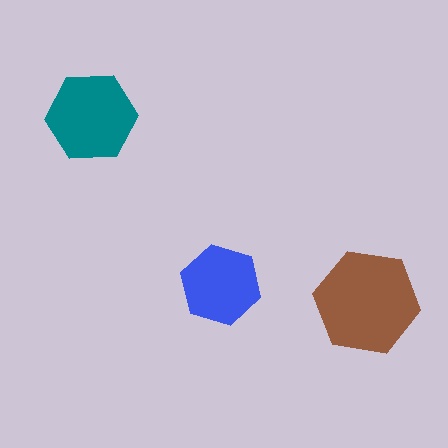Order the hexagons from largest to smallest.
the brown one, the teal one, the blue one.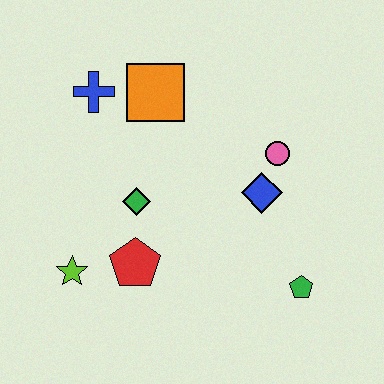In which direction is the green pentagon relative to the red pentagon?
The green pentagon is to the right of the red pentagon.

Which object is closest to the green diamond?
The red pentagon is closest to the green diamond.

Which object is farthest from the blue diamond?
The lime star is farthest from the blue diamond.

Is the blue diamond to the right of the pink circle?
No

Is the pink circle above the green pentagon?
Yes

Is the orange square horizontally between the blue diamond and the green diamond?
Yes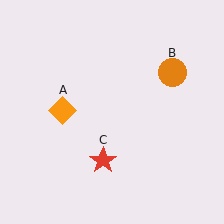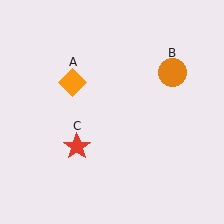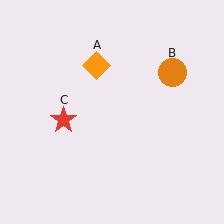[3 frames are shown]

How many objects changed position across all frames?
2 objects changed position: orange diamond (object A), red star (object C).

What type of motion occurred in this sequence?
The orange diamond (object A), red star (object C) rotated clockwise around the center of the scene.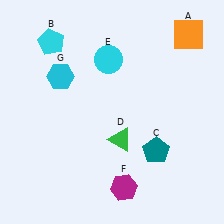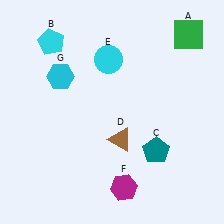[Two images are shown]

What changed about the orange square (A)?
In Image 1, A is orange. In Image 2, it changed to green.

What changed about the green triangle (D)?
In Image 1, D is green. In Image 2, it changed to brown.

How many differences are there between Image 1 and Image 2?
There are 2 differences between the two images.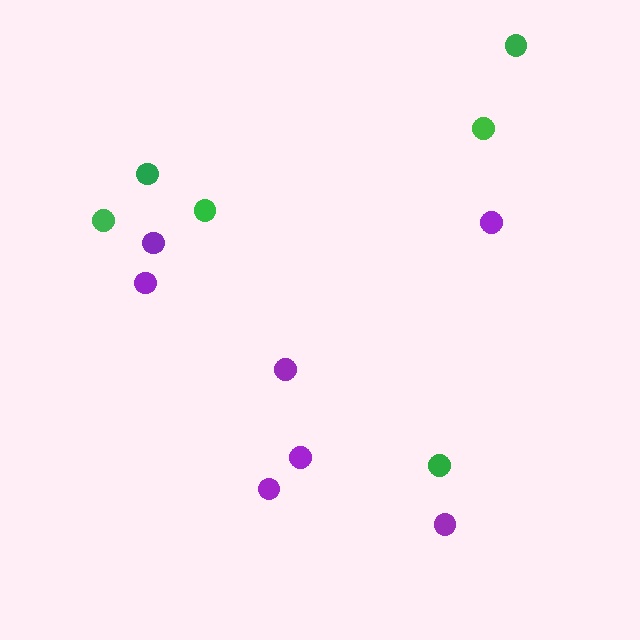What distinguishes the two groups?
There are 2 groups: one group of green circles (6) and one group of purple circles (7).